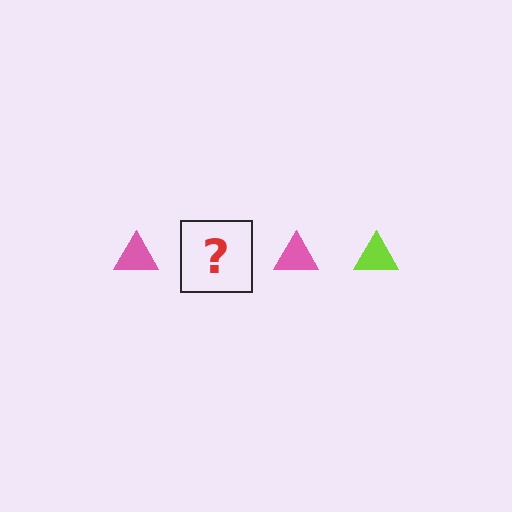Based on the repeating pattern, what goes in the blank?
The blank should be a lime triangle.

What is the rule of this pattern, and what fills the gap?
The rule is that the pattern cycles through pink, lime triangles. The gap should be filled with a lime triangle.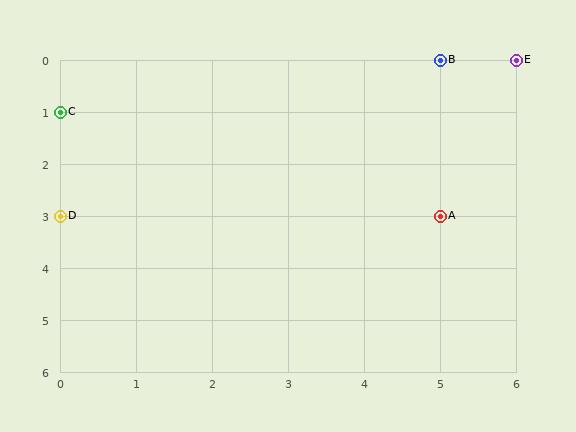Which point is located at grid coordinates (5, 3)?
Point A is at (5, 3).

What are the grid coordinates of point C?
Point C is at grid coordinates (0, 1).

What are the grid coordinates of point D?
Point D is at grid coordinates (0, 3).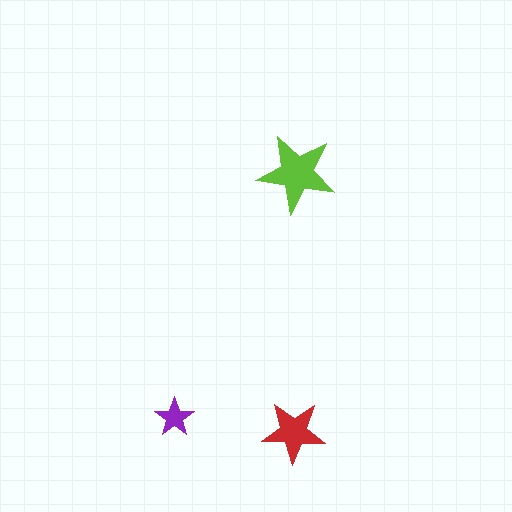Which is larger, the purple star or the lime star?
The lime one.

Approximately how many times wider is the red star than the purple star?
About 1.5 times wider.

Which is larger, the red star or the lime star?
The lime one.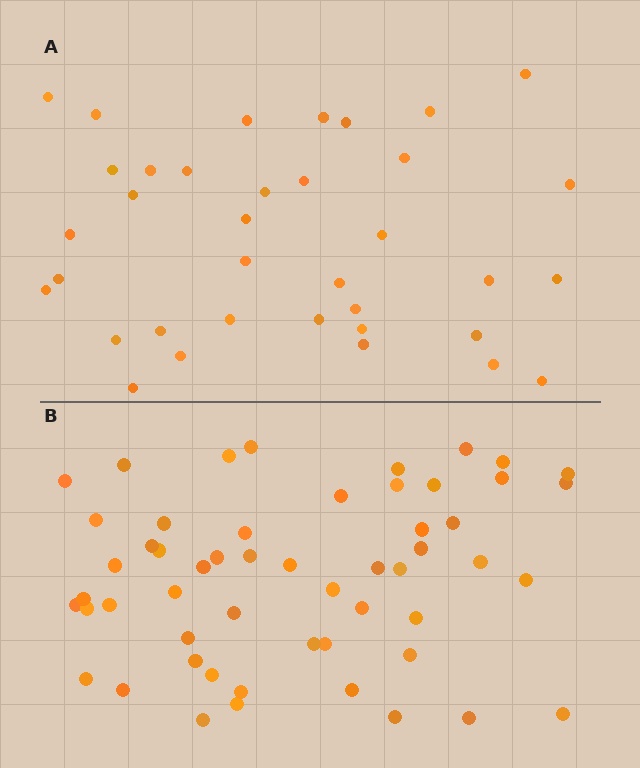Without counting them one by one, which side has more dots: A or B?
Region B (the bottom region) has more dots.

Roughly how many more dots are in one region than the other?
Region B has approximately 20 more dots than region A.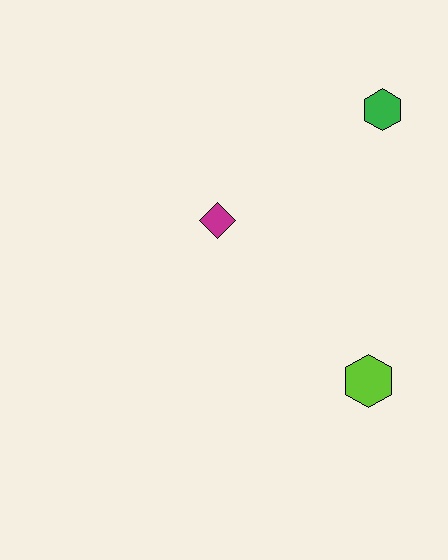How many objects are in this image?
There are 3 objects.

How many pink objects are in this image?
There are no pink objects.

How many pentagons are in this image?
There are no pentagons.